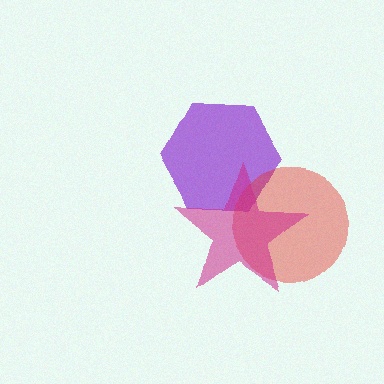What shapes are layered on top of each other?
The layered shapes are: a purple hexagon, a red circle, a magenta star.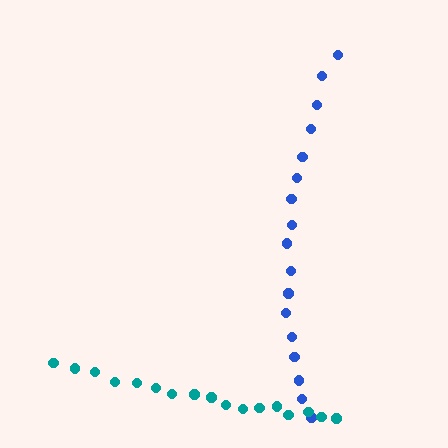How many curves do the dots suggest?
There are 2 distinct paths.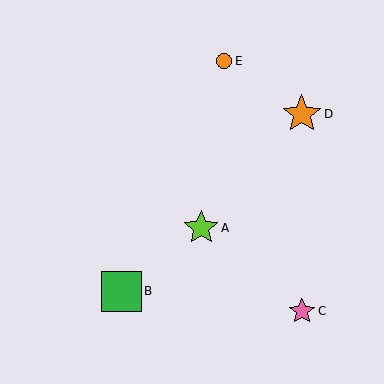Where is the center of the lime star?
The center of the lime star is at (201, 228).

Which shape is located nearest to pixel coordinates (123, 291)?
The green square (labeled B) at (121, 291) is nearest to that location.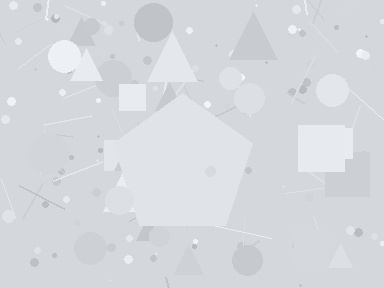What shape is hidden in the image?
A pentagon is hidden in the image.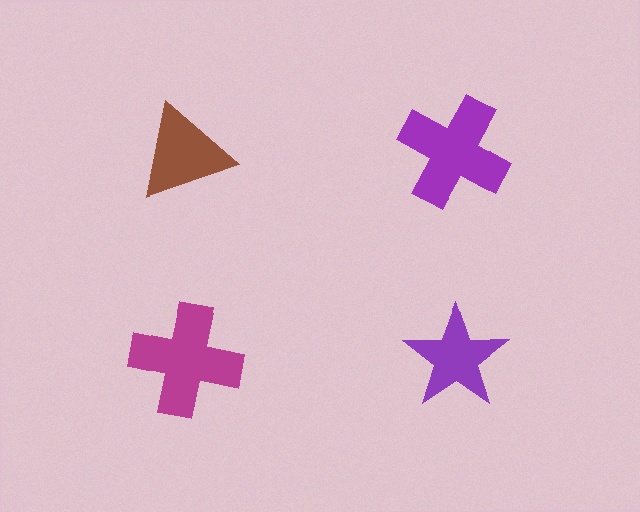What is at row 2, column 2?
A purple star.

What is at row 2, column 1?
A magenta cross.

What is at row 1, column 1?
A brown triangle.